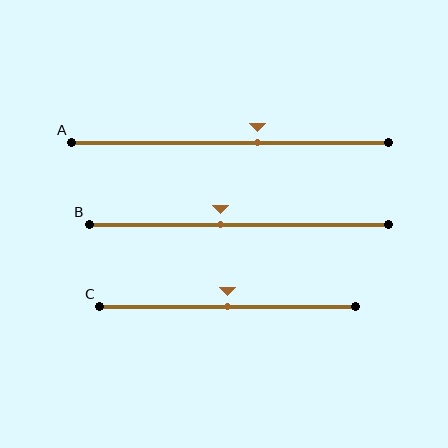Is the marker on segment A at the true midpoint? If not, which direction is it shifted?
No, the marker on segment A is shifted to the right by about 9% of the segment length.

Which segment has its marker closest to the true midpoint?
Segment C has its marker closest to the true midpoint.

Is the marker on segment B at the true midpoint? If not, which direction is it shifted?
No, the marker on segment B is shifted to the left by about 6% of the segment length.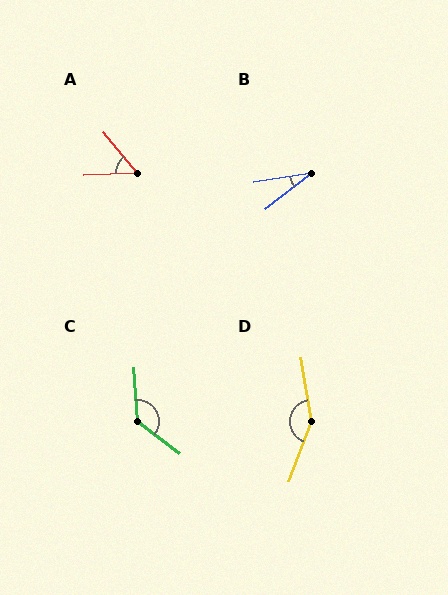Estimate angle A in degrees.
Approximately 53 degrees.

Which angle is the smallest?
B, at approximately 29 degrees.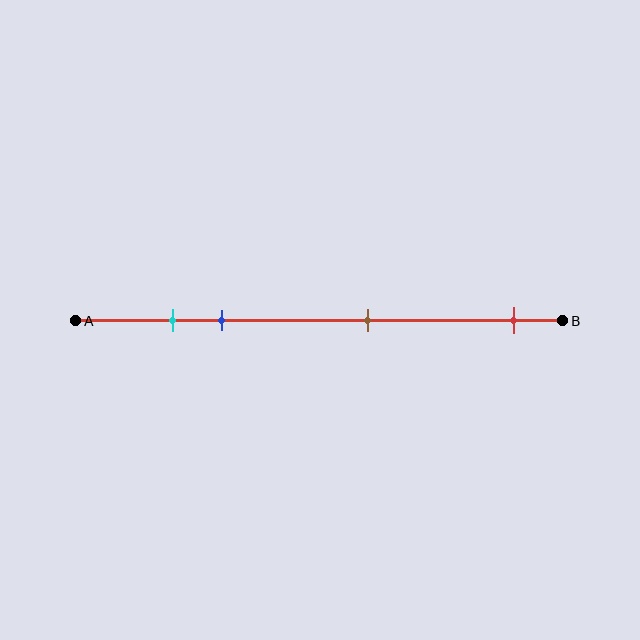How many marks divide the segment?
There are 4 marks dividing the segment.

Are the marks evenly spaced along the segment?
No, the marks are not evenly spaced.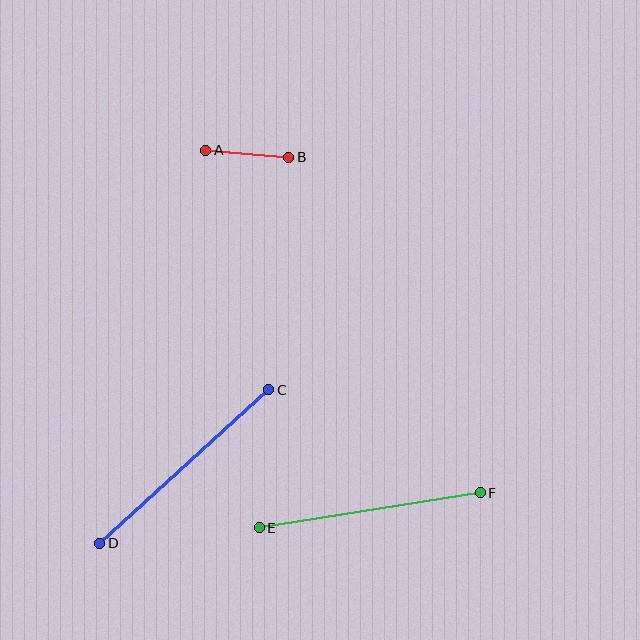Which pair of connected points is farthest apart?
Points C and D are farthest apart.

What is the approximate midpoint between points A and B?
The midpoint is at approximately (247, 154) pixels.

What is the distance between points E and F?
The distance is approximately 224 pixels.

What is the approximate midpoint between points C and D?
The midpoint is at approximately (184, 467) pixels.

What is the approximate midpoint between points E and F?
The midpoint is at approximately (370, 510) pixels.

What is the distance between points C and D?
The distance is approximately 228 pixels.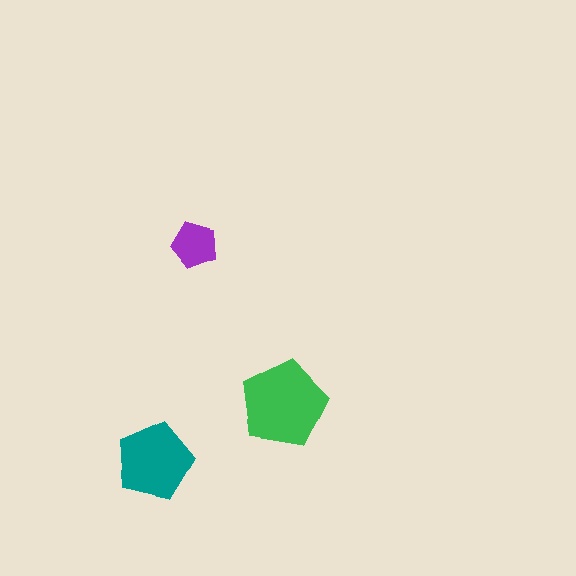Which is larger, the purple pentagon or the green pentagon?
The green one.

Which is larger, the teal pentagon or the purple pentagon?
The teal one.